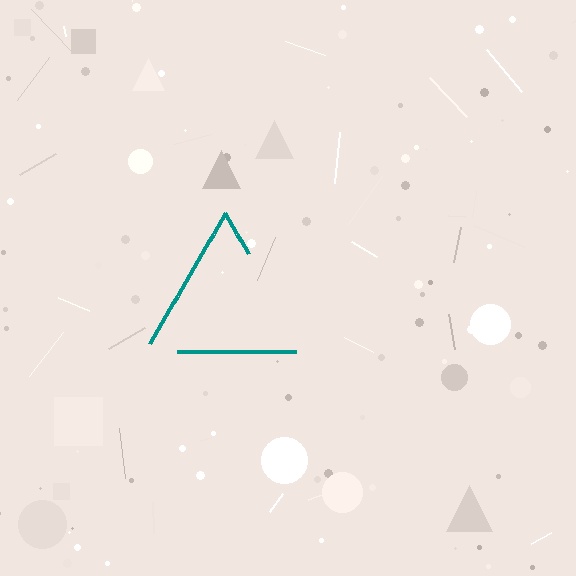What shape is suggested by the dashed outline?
The dashed outline suggests a triangle.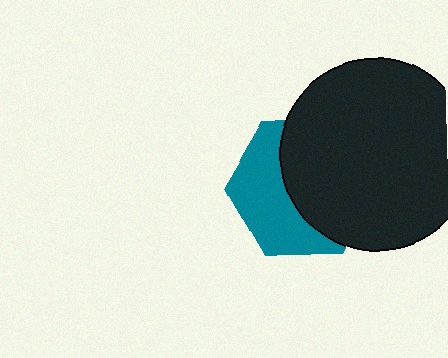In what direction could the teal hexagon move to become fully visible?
The teal hexagon could move left. That would shift it out from behind the black circle entirely.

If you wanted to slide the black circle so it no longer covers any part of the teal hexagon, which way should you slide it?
Slide it right — that is the most direct way to separate the two shapes.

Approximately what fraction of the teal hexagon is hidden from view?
Roughly 55% of the teal hexagon is hidden behind the black circle.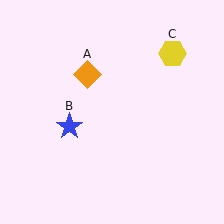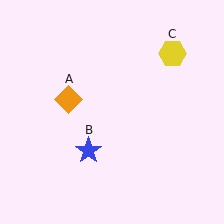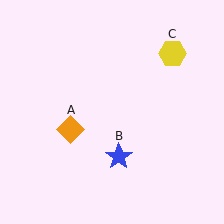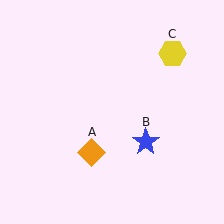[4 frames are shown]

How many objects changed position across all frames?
2 objects changed position: orange diamond (object A), blue star (object B).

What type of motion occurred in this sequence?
The orange diamond (object A), blue star (object B) rotated counterclockwise around the center of the scene.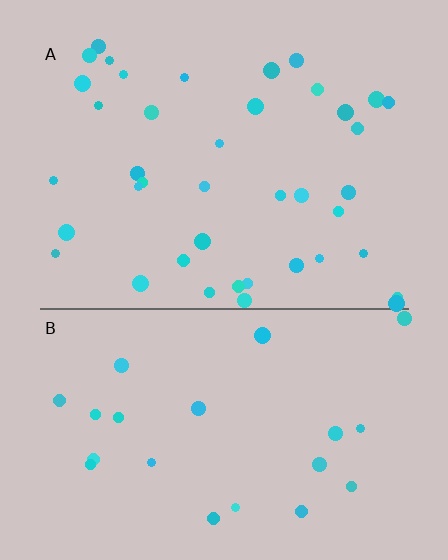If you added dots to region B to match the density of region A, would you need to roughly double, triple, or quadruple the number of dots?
Approximately double.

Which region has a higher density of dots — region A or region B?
A (the top).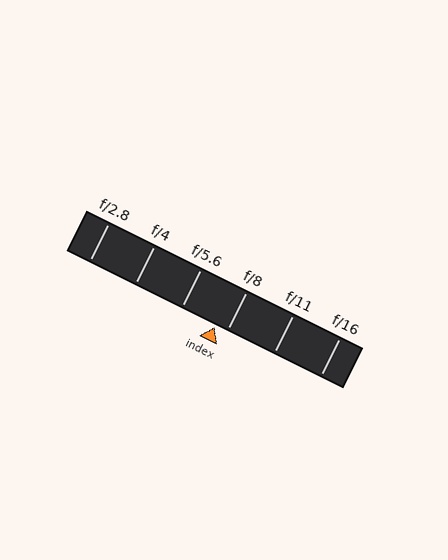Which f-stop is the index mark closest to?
The index mark is closest to f/8.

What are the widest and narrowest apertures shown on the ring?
The widest aperture shown is f/2.8 and the narrowest is f/16.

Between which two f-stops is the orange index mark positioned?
The index mark is between f/5.6 and f/8.